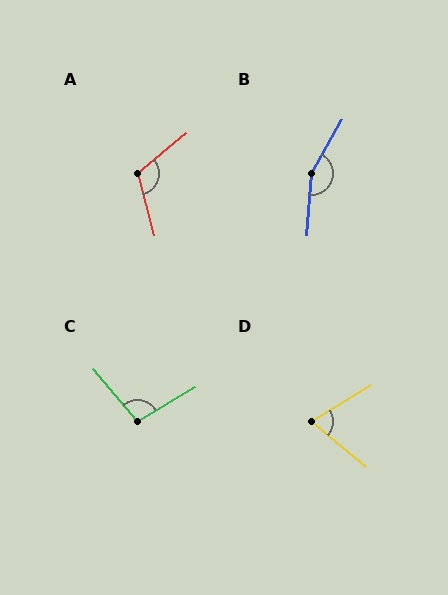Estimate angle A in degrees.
Approximately 114 degrees.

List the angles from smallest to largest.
D (71°), C (100°), A (114°), B (155°).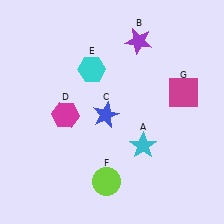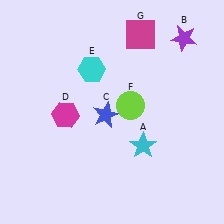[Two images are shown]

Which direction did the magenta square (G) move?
The magenta square (G) moved up.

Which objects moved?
The objects that moved are: the purple star (B), the lime circle (F), the magenta square (G).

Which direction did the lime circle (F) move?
The lime circle (F) moved up.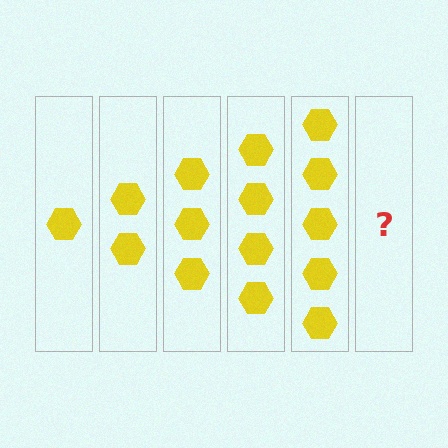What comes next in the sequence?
The next element should be 6 hexagons.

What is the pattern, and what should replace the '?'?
The pattern is that each step adds one more hexagon. The '?' should be 6 hexagons.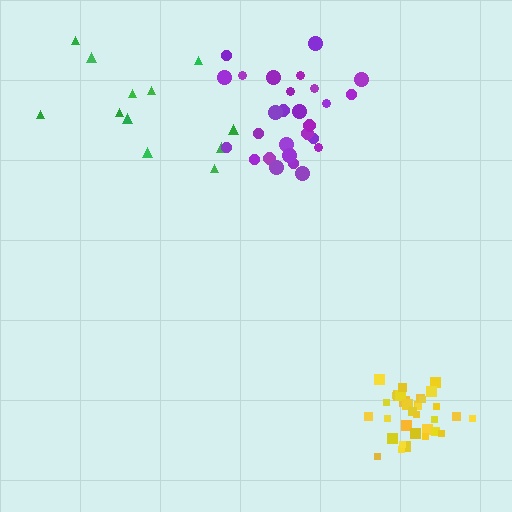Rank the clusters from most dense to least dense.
yellow, purple, green.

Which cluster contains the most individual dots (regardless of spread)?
Yellow (35).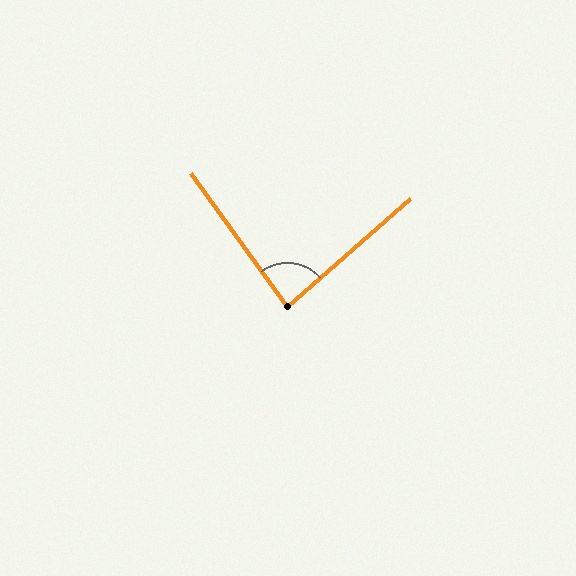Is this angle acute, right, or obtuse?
It is acute.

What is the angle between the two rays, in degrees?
Approximately 85 degrees.